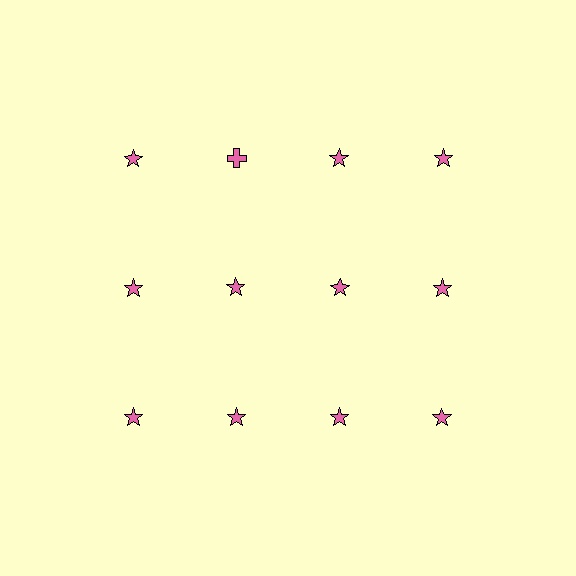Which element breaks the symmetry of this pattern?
The pink cross in the top row, second from left column breaks the symmetry. All other shapes are pink stars.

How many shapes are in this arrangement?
There are 12 shapes arranged in a grid pattern.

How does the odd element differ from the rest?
It has a different shape: cross instead of star.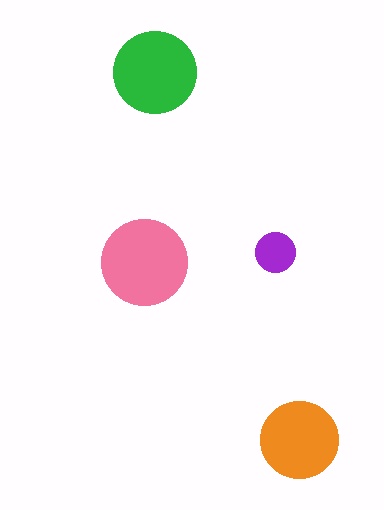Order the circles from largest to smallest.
the pink one, the green one, the orange one, the purple one.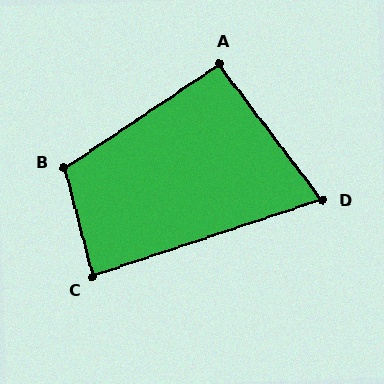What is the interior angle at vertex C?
Approximately 86 degrees (approximately right).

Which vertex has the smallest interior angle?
D, at approximately 71 degrees.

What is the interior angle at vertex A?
Approximately 94 degrees (approximately right).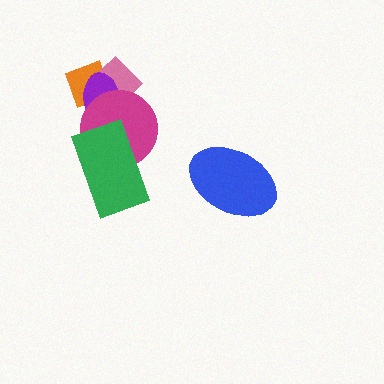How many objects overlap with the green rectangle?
1 object overlaps with the green rectangle.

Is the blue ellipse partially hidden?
No, no other shape covers it.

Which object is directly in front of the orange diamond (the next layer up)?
The pink diamond is directly in front of the orange diamond.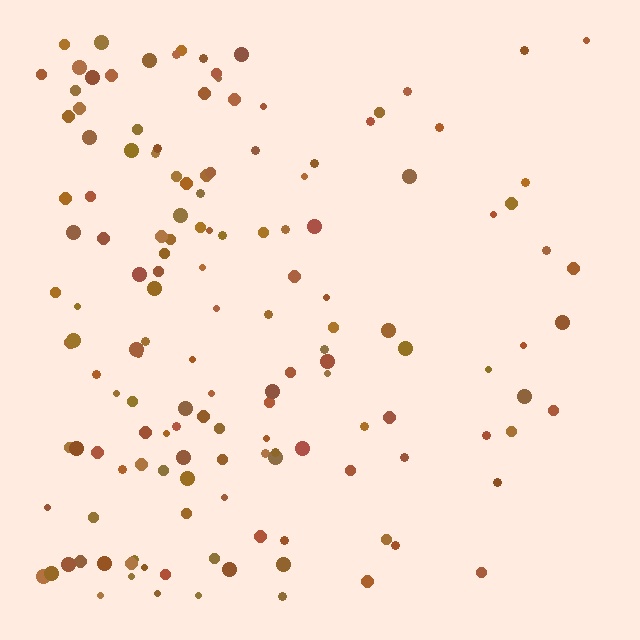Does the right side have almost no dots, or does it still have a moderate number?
Still a moderate number, just noticeably fewer than the left.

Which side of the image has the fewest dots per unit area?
The right.